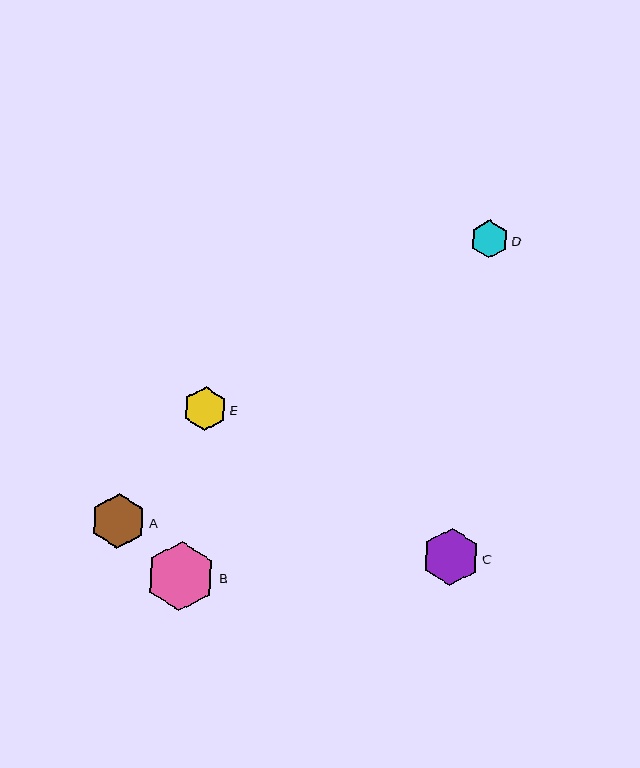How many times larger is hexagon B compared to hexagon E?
Hexagon B is approximately 1.6 times the size of hexagon E.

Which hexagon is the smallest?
Hexagon D is the smallest with a size of approximately 38 pixels.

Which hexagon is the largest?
Hexagon B is the largest with a size of approximately 69 pixels.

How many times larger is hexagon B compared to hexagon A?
Hexagon B is approximately 1.3 times the size of hexagon A.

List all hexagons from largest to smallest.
From largest to smallest: B, C, A, E, D.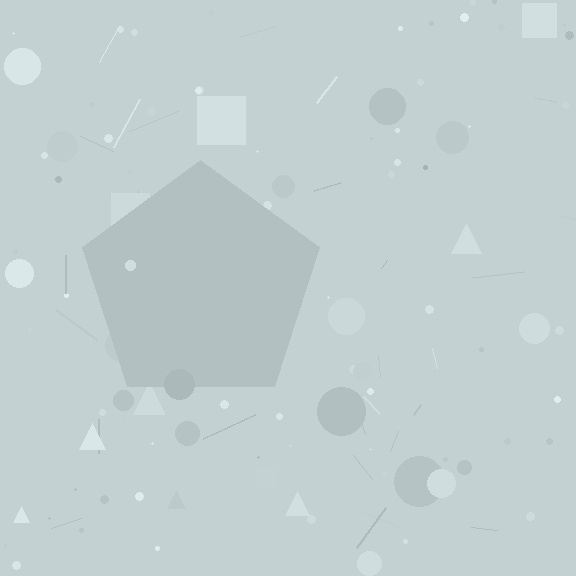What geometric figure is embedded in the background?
A pentagon is embedded in the background.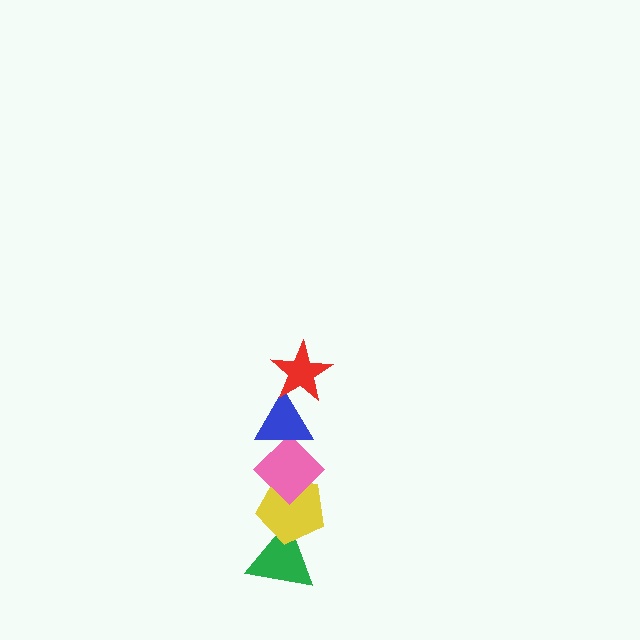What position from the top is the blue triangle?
The blue triangle is 2nd from the top.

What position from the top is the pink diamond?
The pink diamond is 3rd from the top.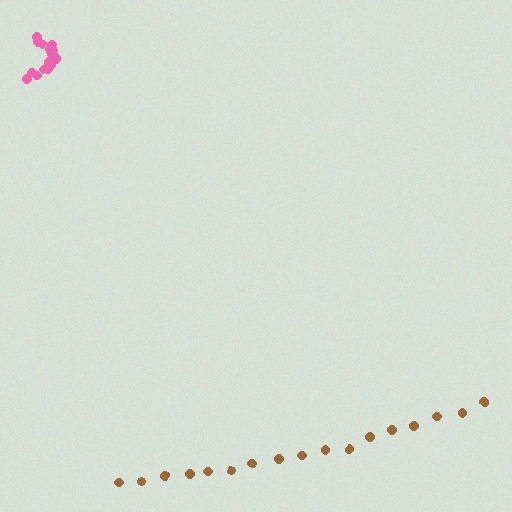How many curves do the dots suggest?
There are 2 distinct paths.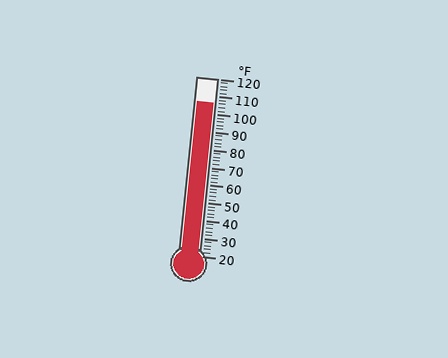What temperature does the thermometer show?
The thermometer shows approximately 106°F.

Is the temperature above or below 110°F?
The temperature is below 110°F.